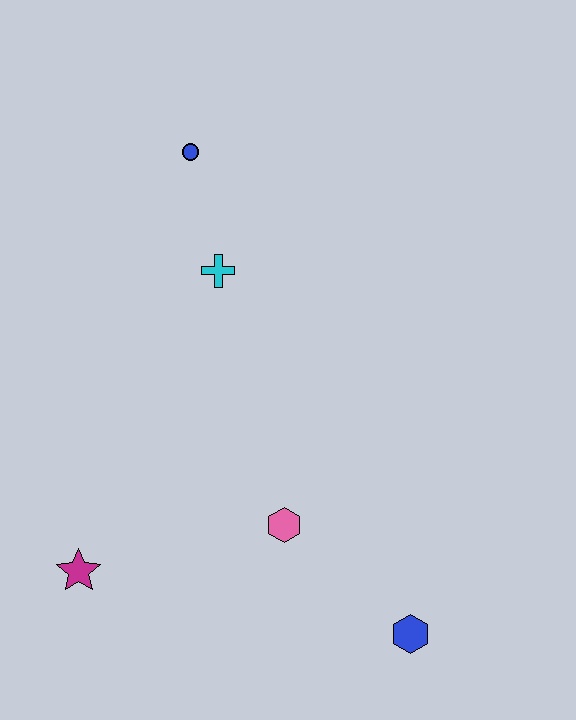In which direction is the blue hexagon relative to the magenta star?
The blue hexagon is to the right of the magenta star.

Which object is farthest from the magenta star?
The blue circle is farthest from the magenta star.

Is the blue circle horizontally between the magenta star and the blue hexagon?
Yes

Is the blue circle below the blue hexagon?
No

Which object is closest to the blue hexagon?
The pink hexagon is closest to the blue hexagon.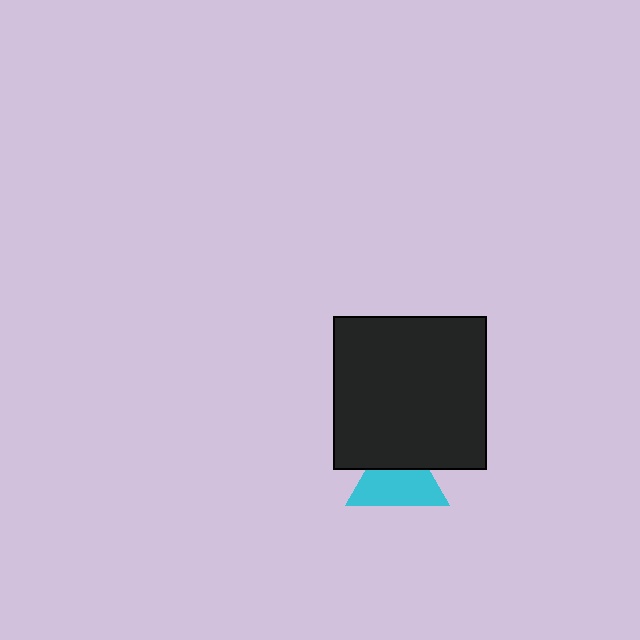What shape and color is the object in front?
The object in front is a black square.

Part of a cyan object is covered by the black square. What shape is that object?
It is a triangle.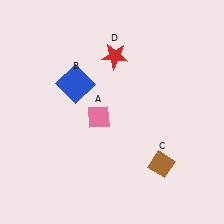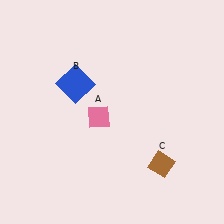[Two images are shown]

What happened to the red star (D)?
The red star (D) was removed in Image 2. It was in the top-right area of Image 1.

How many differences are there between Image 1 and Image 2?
There is 1 difference between the two images.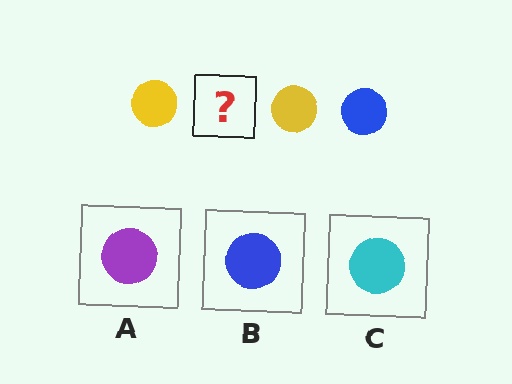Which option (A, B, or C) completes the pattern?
B.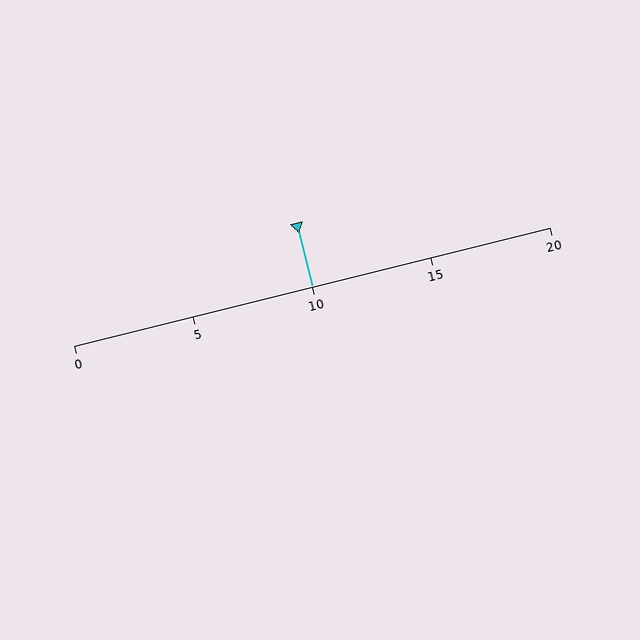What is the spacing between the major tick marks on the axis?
The major ticks are spaced 5 apart.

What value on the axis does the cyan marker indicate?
The marker indicates approximately 10.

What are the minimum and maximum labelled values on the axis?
The axis runs from 0 to 20.